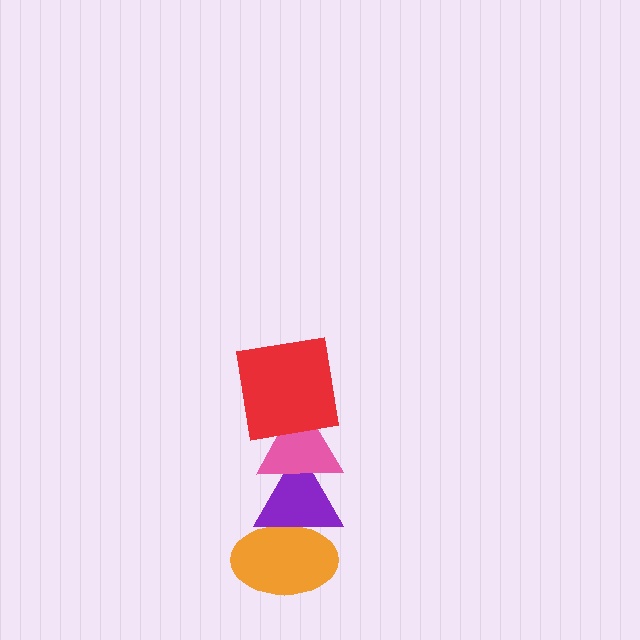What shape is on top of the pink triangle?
The red square is on top of the pink triangle.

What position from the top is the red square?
The red square is 1st from the top.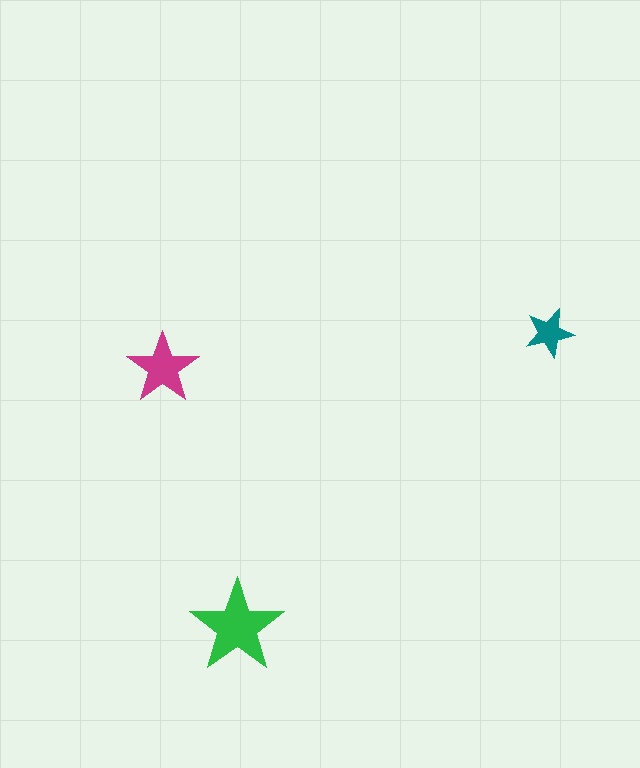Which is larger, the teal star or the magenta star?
The magenta one.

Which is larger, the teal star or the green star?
The green one.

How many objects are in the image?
There are 3 objects in the image.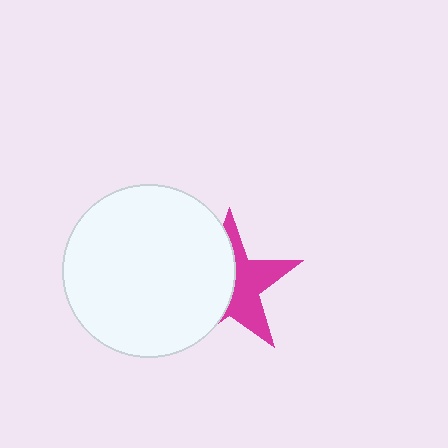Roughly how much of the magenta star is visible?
About half of it is visible (roughly 48%).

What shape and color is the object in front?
The object in front is a white circle.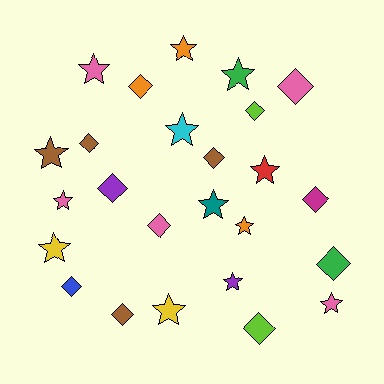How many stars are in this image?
There are 13 stars.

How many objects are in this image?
There are 25 objects.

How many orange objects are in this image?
There are 3 orange objects.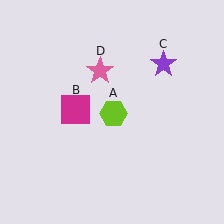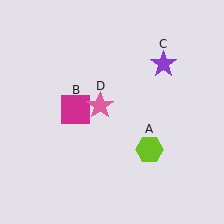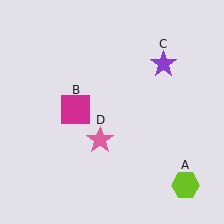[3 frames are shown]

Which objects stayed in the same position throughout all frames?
Magenta square (object B) and purple star (object C) remained stationary.